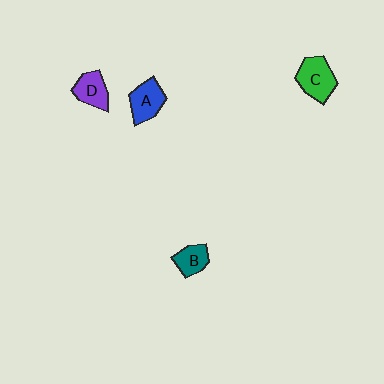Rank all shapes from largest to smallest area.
From largest to smallest: C (green), A (blue), D (purple), B (teal).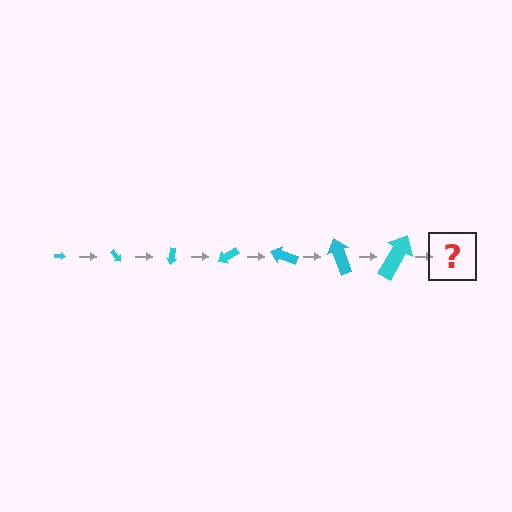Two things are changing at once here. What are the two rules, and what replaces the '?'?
The two rules are that the arrow grows larger each step and it rotates 50 degrees each step. The '?' should be an arrow, larger than the previous one and rotated 350 degrees from the start.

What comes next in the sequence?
The next element should be an arrow, larger than the previous one and rotated 350 degrees from the start.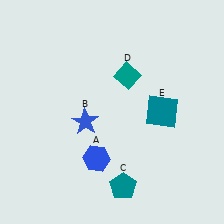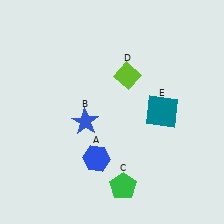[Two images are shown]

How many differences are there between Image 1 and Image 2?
There are 2 differences between the two images.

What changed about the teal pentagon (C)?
In Image 1, C is teal. In Image 2, it changed to green.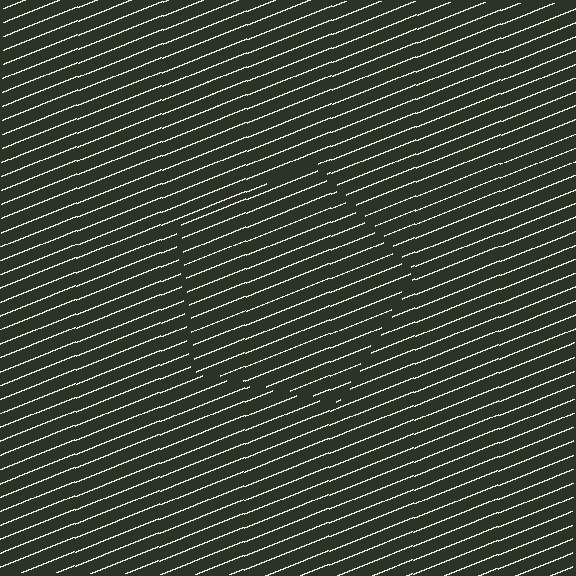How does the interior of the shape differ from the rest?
The interior of the shape contains the same grating, shifted by half a period — the contour is defined by the phase discontinuity where line-ends from the inner and outer gratings abut.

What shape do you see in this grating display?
An illusory pentagon. The interior of the shape contains the same grating, shifted by half a period — the contour is defined by the phase discontinuity where line-ends from the inner and outer gratings abut.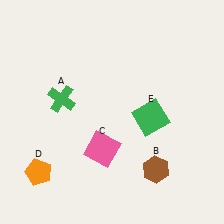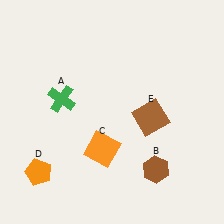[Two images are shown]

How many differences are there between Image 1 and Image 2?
There are 2 differences between the two images.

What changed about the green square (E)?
In Image 1, E is green. In Image 2, it changed to brown.